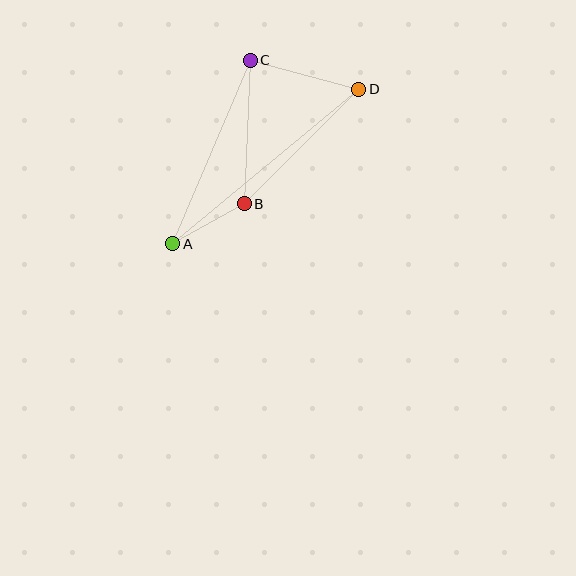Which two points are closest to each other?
Points A and B are closest to each other.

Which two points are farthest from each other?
Points A and D are farthest from each other.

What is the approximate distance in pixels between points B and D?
The distance between B and D is approximately 162 pixels.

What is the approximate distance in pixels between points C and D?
The distance between C and D is approximately 112 pixels.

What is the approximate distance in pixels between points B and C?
The distance between B and C is approximately 144 pixels.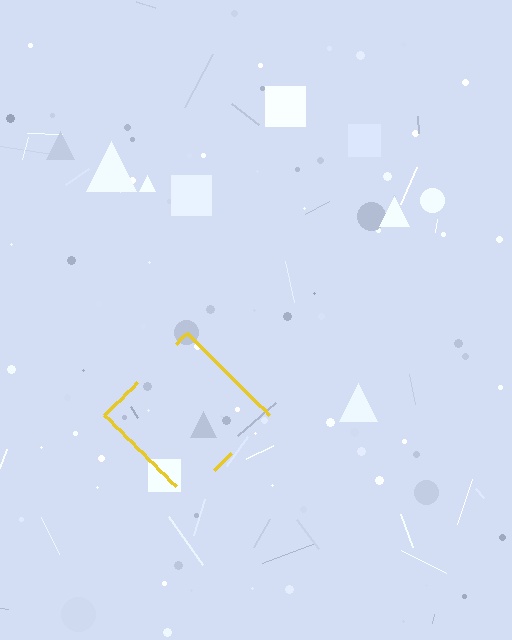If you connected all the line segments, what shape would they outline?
They would outline a diamond.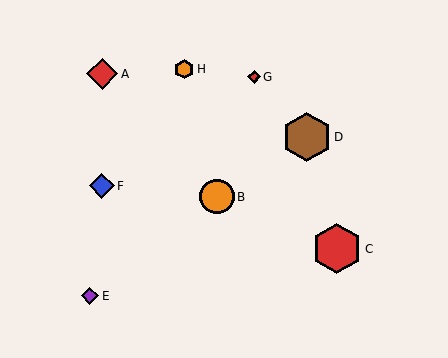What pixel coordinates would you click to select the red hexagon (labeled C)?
Click at (337, 249) to select the red hexagon C.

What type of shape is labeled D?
Shape D is a brown hexagon.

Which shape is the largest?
The red hexagon (labeled C) is the largest.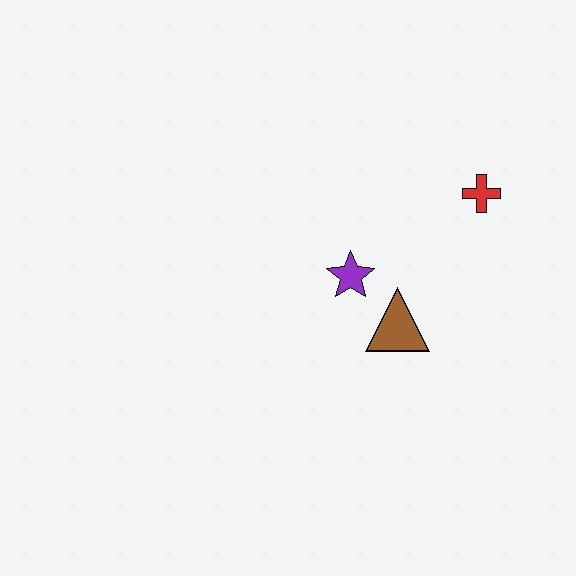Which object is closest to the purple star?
The brown triangle is closest to the purple star.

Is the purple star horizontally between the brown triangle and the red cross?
No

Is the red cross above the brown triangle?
Yes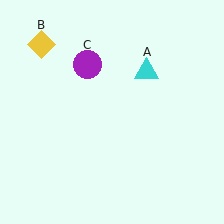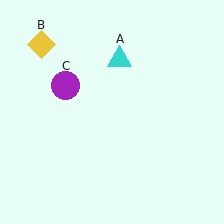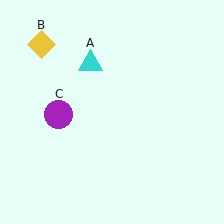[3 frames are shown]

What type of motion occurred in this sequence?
The cyan triangle (object A), purple circle (object C) rotated counterclockwise around the center of the scene.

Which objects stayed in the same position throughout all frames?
Yellow diamond (object B) remained stationary.